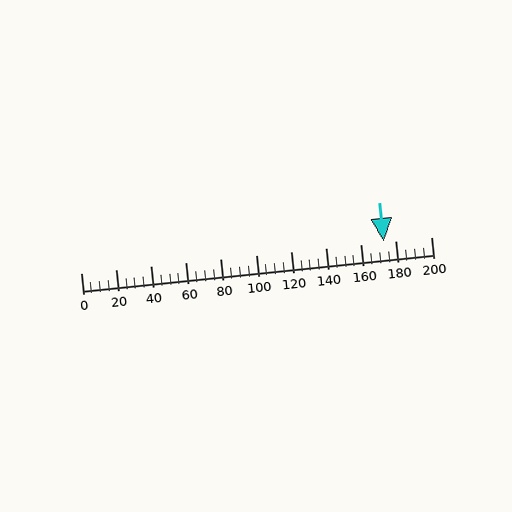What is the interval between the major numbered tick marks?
The major tick marks are spaced 20 units apart.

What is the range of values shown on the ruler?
The ruler shows values from 0 to 200.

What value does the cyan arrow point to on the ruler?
The cyan arrow points to approximately 173.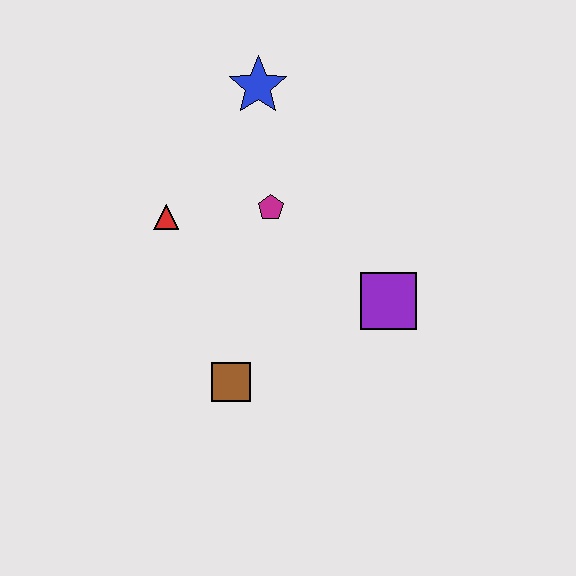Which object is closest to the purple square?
The magenta pentagon is closest to the purple square.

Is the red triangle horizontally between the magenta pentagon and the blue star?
No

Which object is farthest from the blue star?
The brown square is farthest from the blue star.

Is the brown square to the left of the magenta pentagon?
Yes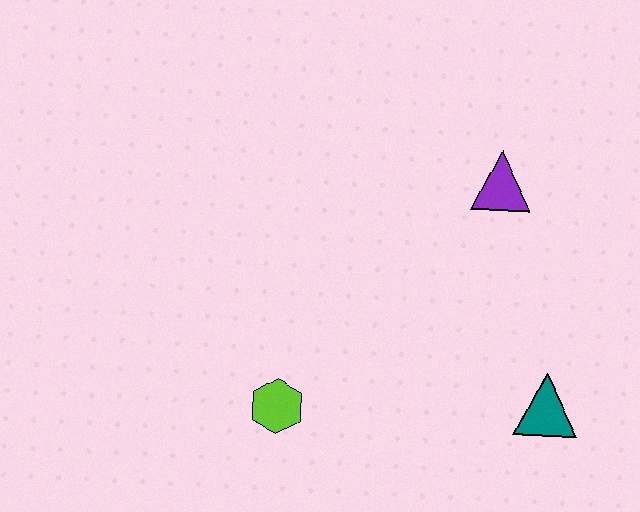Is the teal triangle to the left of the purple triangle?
No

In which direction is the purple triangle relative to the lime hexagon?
The purple triangle is above the lime hexagon.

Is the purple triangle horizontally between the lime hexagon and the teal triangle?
Yes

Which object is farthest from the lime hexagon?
The purple triangle is farthest from the lime hexagon.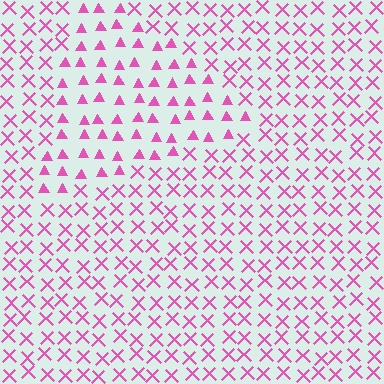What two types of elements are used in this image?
The image uses triangles inside the triangle region and X marks outside it.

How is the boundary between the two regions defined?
The boundary is defined by a change in element shape: triangles inside vs. X marks outside. All elements share the same color and spacing.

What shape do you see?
I see a triangle.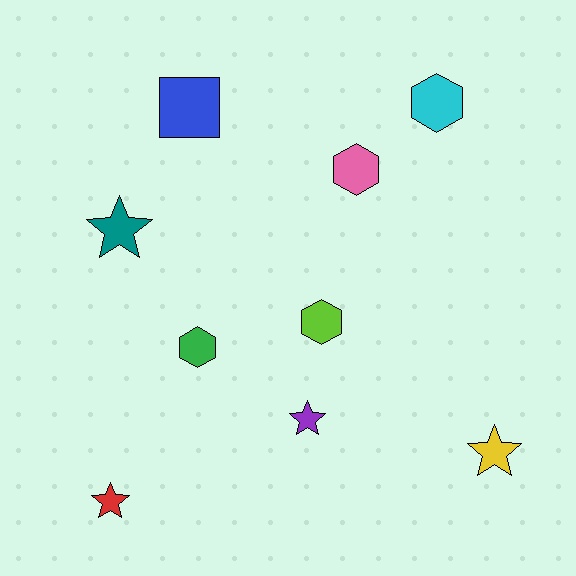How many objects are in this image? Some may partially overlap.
There are 9 objects.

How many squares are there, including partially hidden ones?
There is 1 square.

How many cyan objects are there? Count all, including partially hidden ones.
There is 1 cyan object.